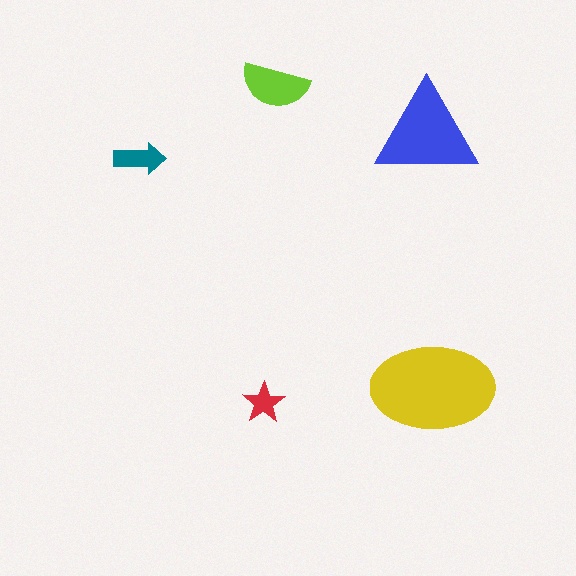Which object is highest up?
The lime semicircle is topmost.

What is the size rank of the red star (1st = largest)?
5th.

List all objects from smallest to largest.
The red star, the teal arrow, the lime semicircle, the blue triangle, the yellow ellipse.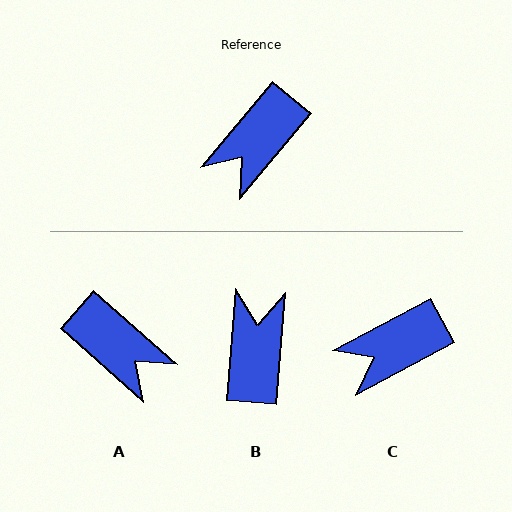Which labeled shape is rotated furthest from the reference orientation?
B, about 145 degrees away.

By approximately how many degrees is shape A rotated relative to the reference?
Approximately 88 degrees counter-clockwise.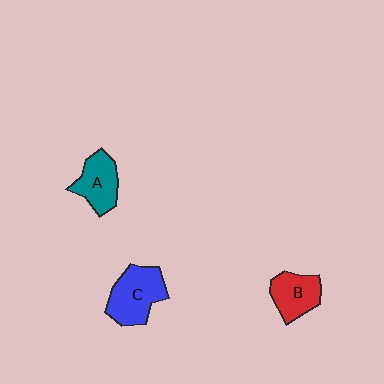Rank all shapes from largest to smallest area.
From largest to smallest: C (blue), A (teal), B (red).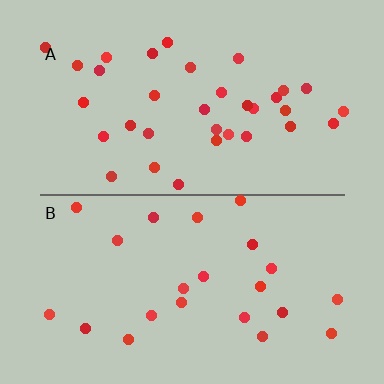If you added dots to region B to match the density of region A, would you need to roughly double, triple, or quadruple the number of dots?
Approximately double.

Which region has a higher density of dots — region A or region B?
A (the top).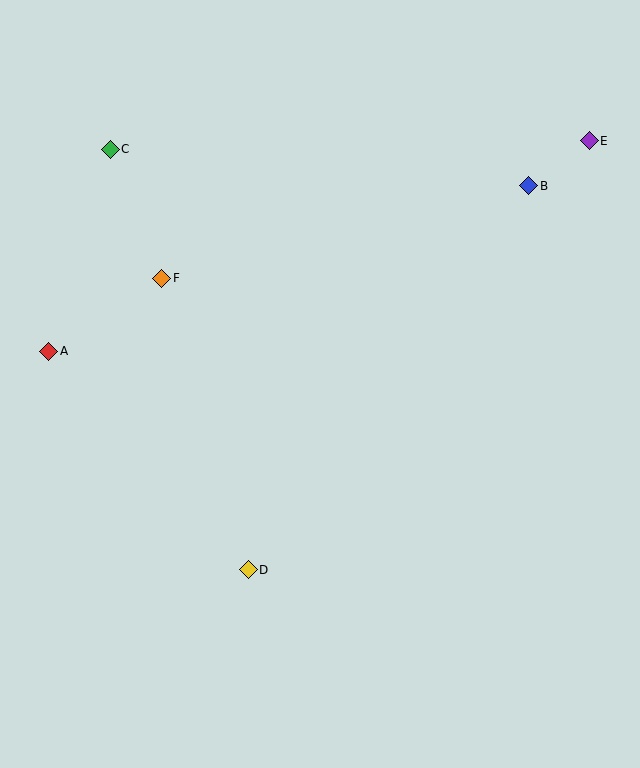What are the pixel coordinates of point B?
Point B is at (529, 186).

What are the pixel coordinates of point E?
Point E is at (589, 141).